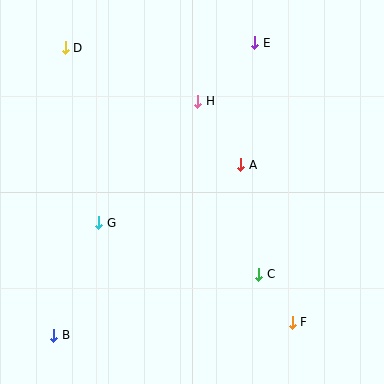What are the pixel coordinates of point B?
Point B is at (54, 335).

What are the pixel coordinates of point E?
Point E is at (255, 43).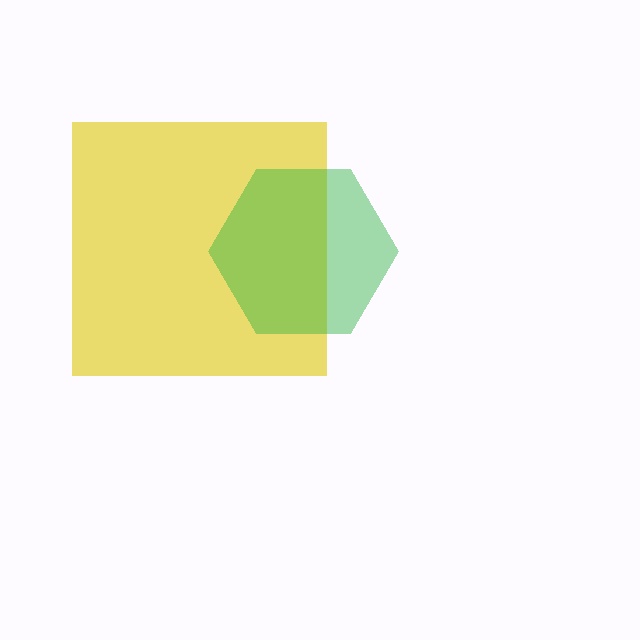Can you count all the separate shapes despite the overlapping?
Yes, there are 2 separate shapes.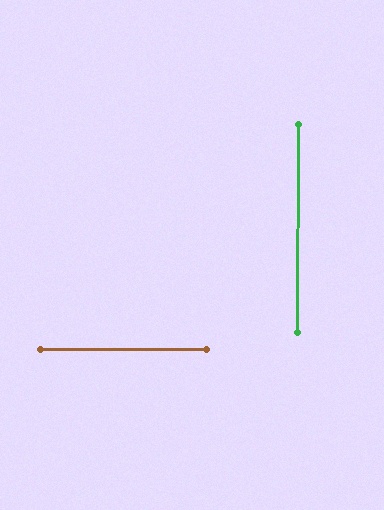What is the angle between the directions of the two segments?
Approximately 90 degrees.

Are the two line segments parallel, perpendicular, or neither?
Perpendicular — they meet at approximately 90°.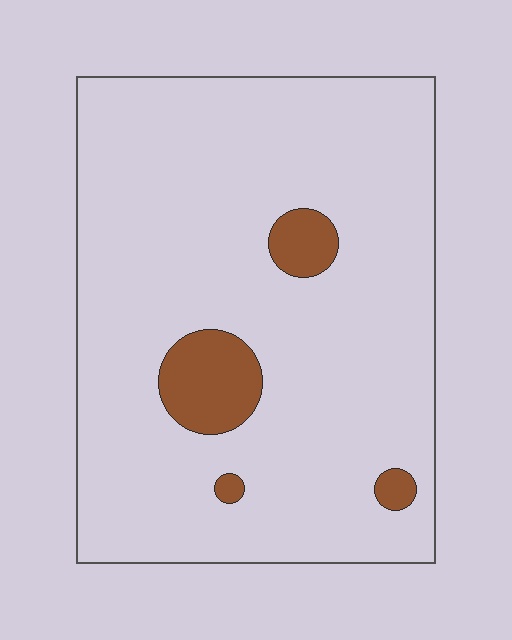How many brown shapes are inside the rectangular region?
4.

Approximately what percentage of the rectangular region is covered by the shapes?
Approximately 10%.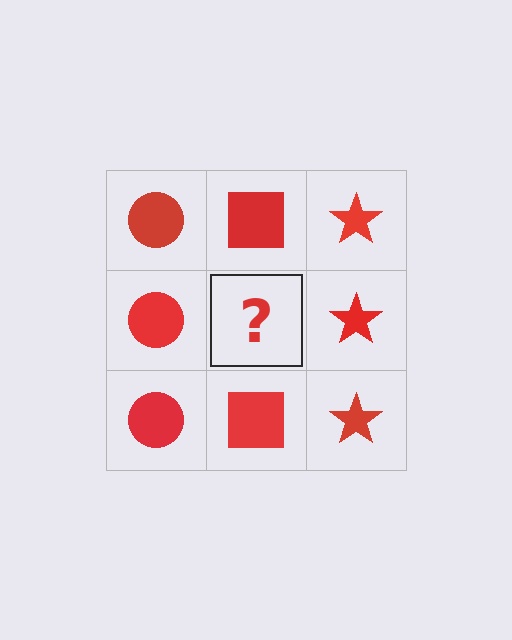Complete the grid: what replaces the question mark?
The question mark should be replaced with a red square.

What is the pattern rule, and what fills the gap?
The rule is that each column has a consistent shape. The gap should be filled with a red square.